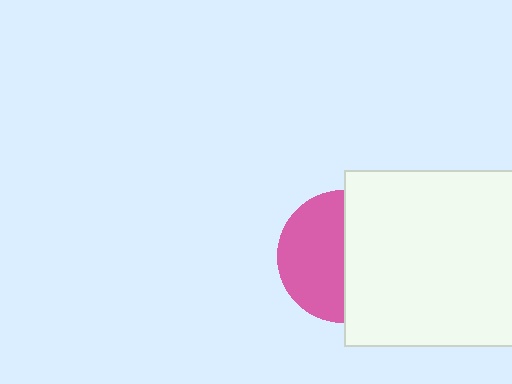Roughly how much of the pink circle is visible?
About half of it is visible (roughly 50%).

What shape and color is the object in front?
The object in front is a white square.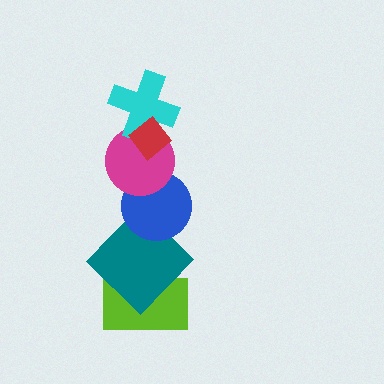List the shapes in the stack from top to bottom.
From top to bottom: the red diamond, the cyan cross, the magenta circle, the blue circle, the teal diamond, the lime rectangle.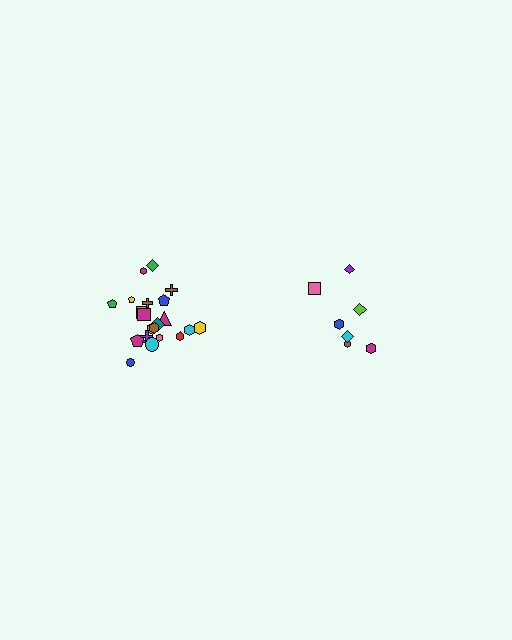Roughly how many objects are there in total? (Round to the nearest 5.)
Roughly 30 objects in total.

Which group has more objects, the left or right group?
The left group.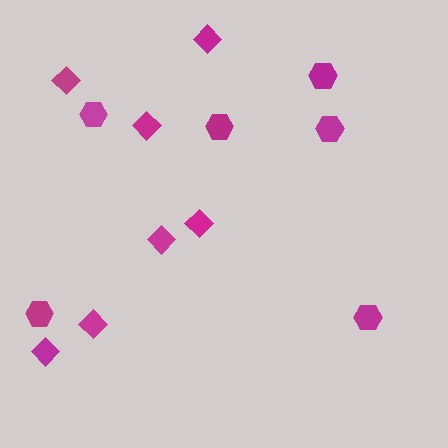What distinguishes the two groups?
There are 2 groups: one group of hexagons (6) and one group of diamonds (7).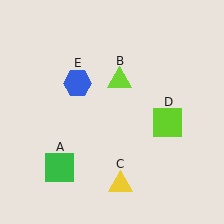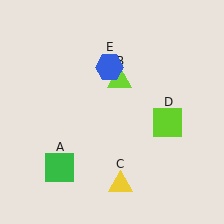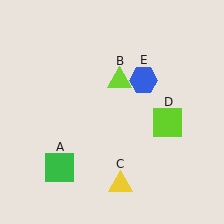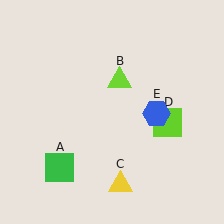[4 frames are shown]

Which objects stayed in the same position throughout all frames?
Green square (object A) and lime triangle (object B) and yellow triangle (object C) and lime square (object D) remained stationary.